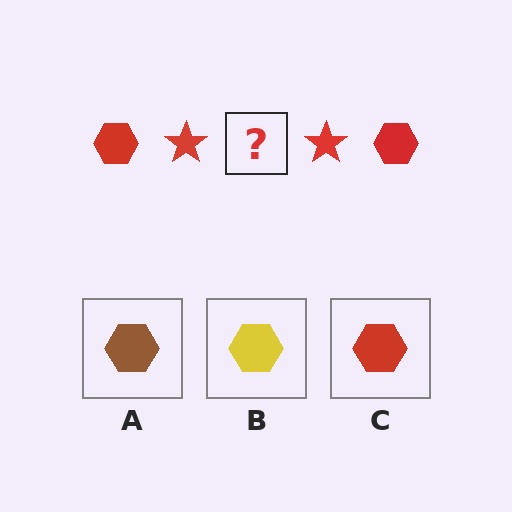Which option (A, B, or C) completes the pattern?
C.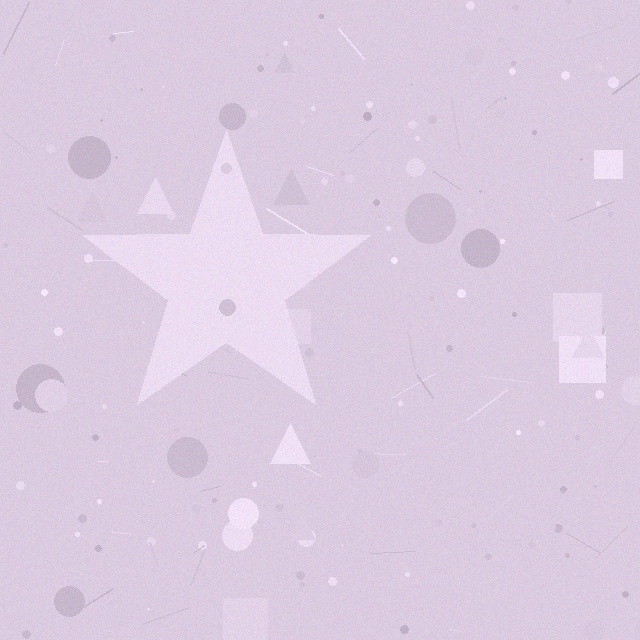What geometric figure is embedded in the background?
A star is embedded in the background.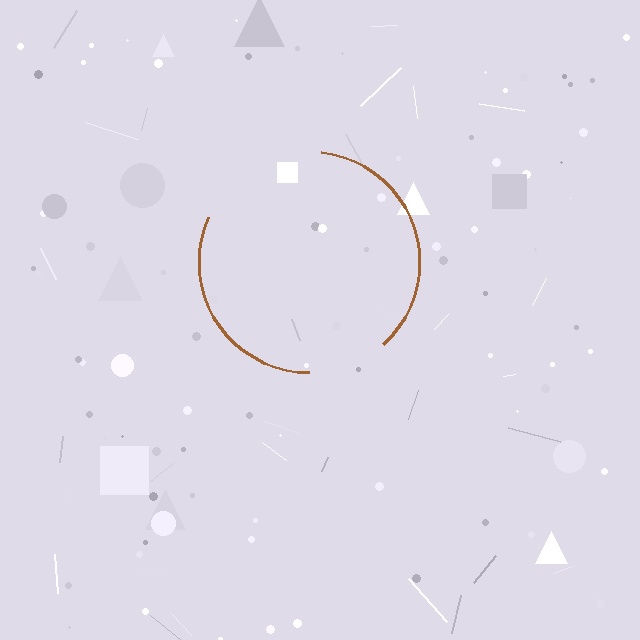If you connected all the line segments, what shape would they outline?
They would outline a circle.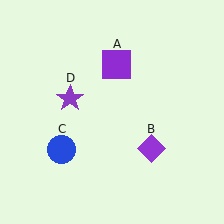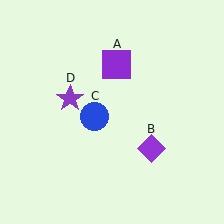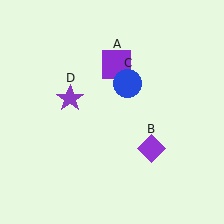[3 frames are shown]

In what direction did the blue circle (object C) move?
The blue circle (object C) moved up and to the right.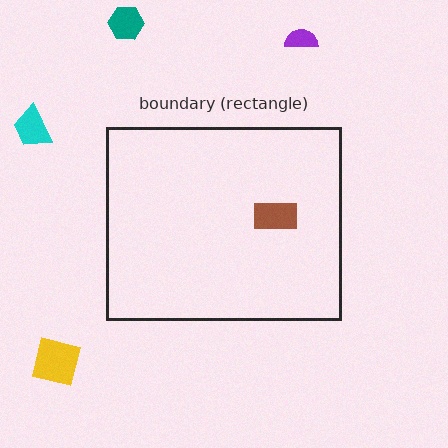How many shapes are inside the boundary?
1 inside, 4 outside.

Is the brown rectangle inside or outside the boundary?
Inside.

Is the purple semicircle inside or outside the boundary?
Outside.